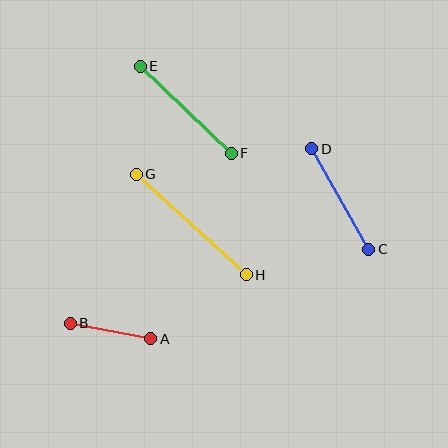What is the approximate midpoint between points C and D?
The midpoint is at approximately (340, 199) pixels.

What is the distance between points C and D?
The distance is approximately 116 pixels.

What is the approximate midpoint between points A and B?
The midpoint is at approximately (111, 331) pixels.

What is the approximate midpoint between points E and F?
The midpoint is at approximately (186, 110) pixels.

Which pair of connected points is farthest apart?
Points G and H are farthest apart.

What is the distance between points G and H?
The distance is approximately 149 pixels.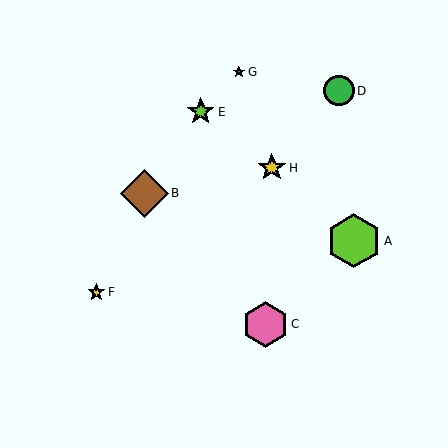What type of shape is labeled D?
Shape D is a green circle.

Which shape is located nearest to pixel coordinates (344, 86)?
The green circle (labeled D) at (339, 91) is nearest to that location.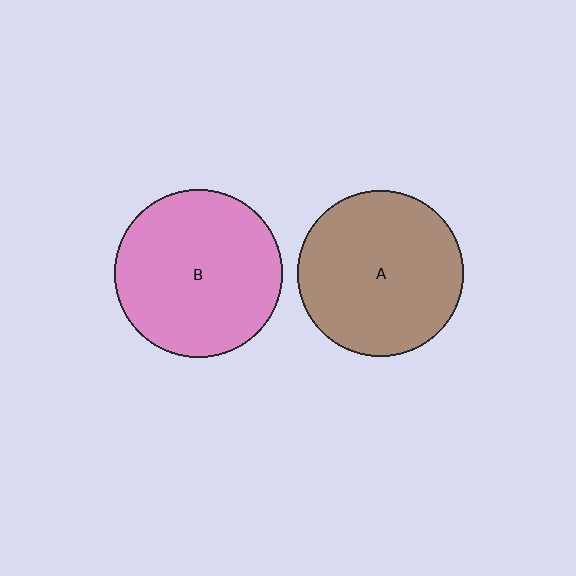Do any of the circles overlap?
No, none of the circles overlap.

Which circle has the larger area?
Circle B (pink).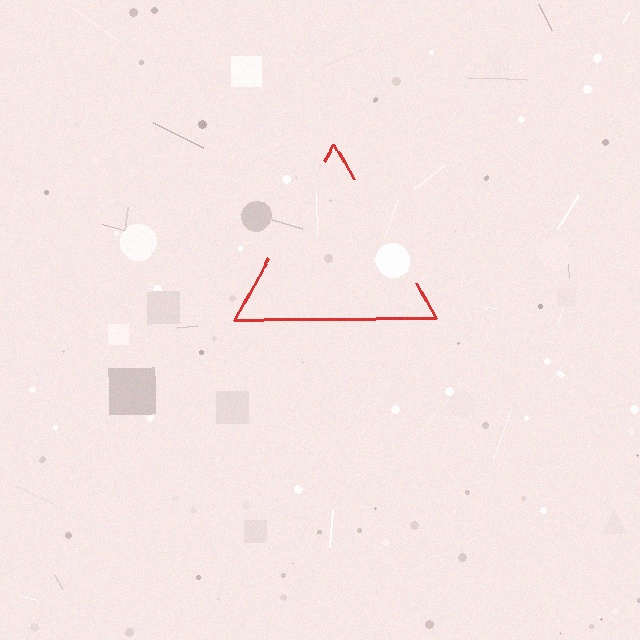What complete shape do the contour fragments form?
The contour fragments form a triangle.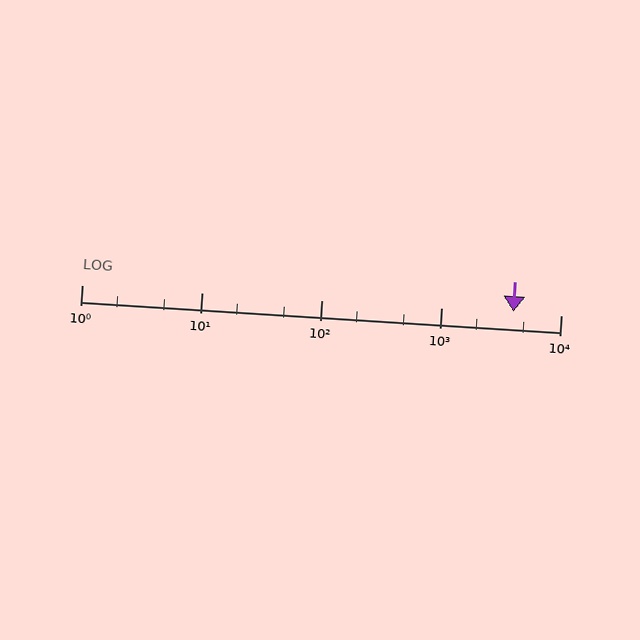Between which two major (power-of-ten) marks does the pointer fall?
The pointer is between 1000 and 10000.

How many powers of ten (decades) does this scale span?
The scale spans 4 decades, from 1 to 10000.